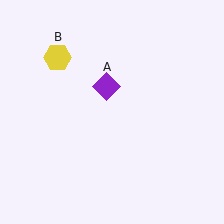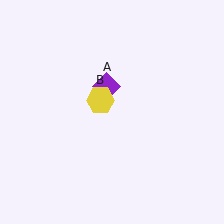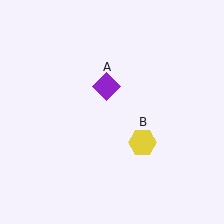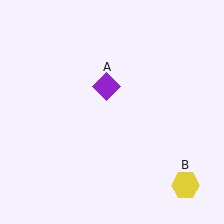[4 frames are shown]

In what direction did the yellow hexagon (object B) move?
The yellow hexagon (object B) moved down and to the right.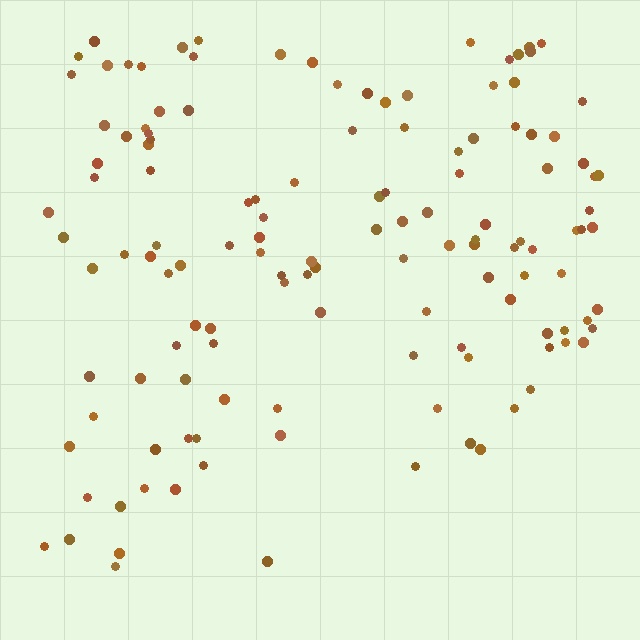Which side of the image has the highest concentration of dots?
The top.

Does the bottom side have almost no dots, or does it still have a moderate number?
Still a moderate number, just noticeably fewer than the top.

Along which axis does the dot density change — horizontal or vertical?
Vertical.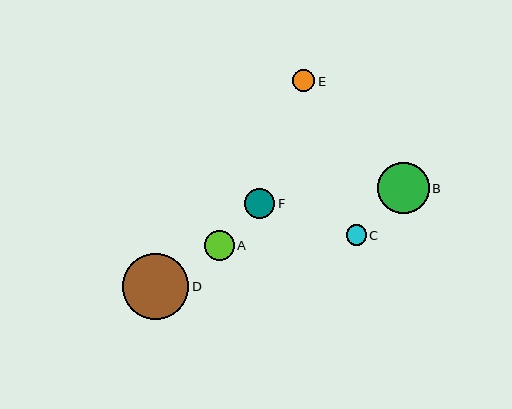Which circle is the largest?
Circle D is the largest with a size of approximately 66 pixels.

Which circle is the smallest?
Circle C is the smallest with a size of approximately 20 pixels.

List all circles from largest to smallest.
From largest to smallest: D, B, F, A, E, C.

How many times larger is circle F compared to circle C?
Circle F is approximately 1.5 times the size of circle C.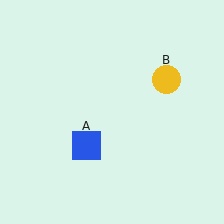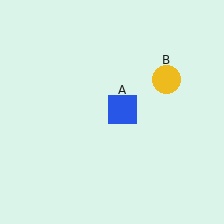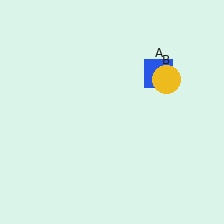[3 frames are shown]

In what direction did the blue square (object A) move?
The blue square (object A) moved up and to the right.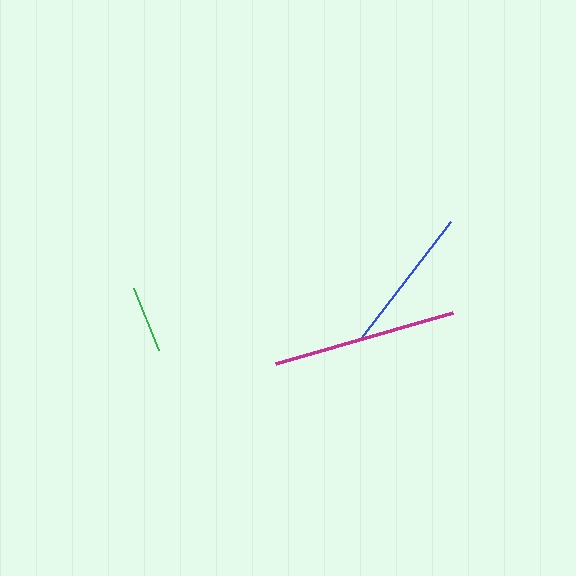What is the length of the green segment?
The green segment is approximately 67 pixels long.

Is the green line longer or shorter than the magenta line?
The magenta line is longer than the green line.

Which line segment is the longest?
The magenta line is the longest at approximately 185 pixels.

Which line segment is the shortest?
The green line is the shortest at approximately 67 pixels.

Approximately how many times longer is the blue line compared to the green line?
The blue line is approximately 2.2 times the length of the green line.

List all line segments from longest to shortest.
From longest to shortest: magenta, blue, green.